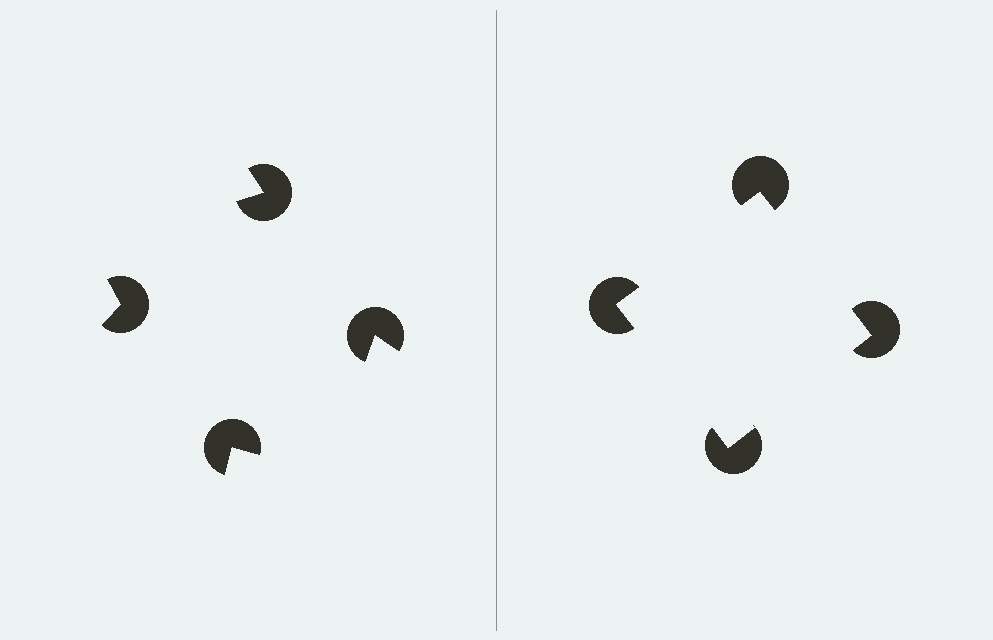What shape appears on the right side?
An illusory square.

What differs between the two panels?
The pac-man discs are positioned identically on both sides; only the wedge orientations differ. On the right they align to a square; on the left they are misaligned.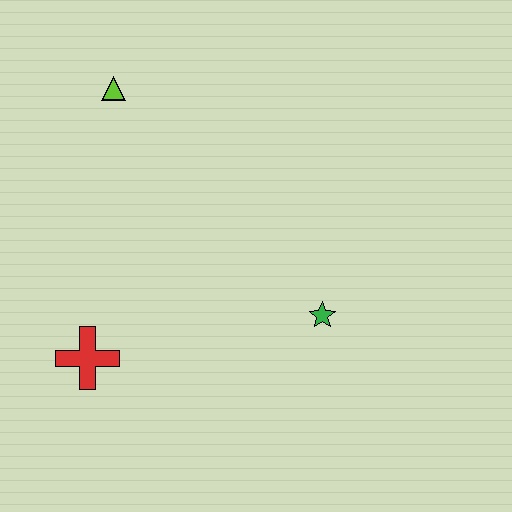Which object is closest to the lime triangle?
The red cross is closest to the lime triangle.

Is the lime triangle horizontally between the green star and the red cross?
Yes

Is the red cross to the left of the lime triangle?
Yes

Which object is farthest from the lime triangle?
The green star is farthest from the lime triangle.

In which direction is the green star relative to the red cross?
The green star is to the right of the red cross.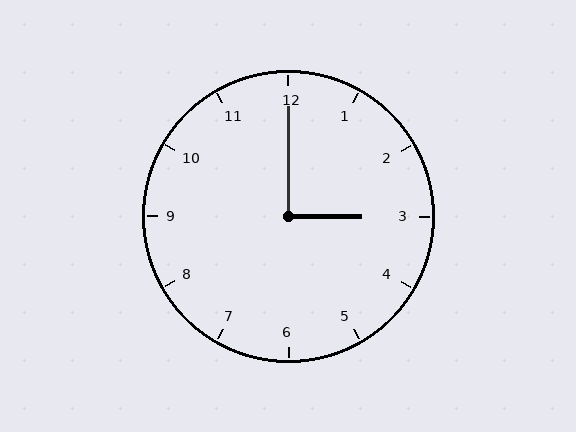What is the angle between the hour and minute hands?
Approximately 90 degrees.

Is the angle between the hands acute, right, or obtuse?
It is right.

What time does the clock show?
3:00.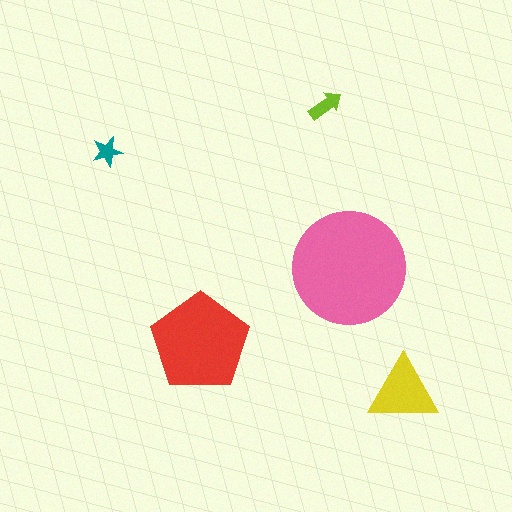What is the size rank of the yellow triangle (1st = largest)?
3rd.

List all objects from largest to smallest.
The pink circle, the red pentagon, the yellow triangle, the lime arrow, the teal star.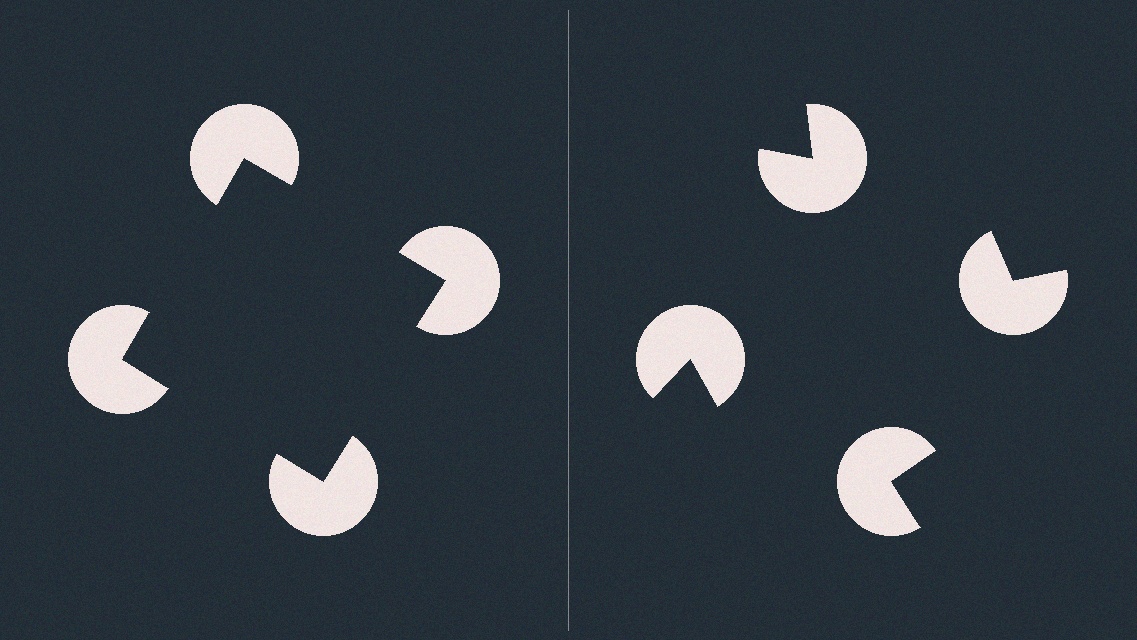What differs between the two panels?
The pac-man discs are positioned identically on both sides; only the wedge orientations differ. On the left they align to a square; on the right they are misaligned.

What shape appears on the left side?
An illusory square.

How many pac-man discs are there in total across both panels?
8 — 4 on each side.